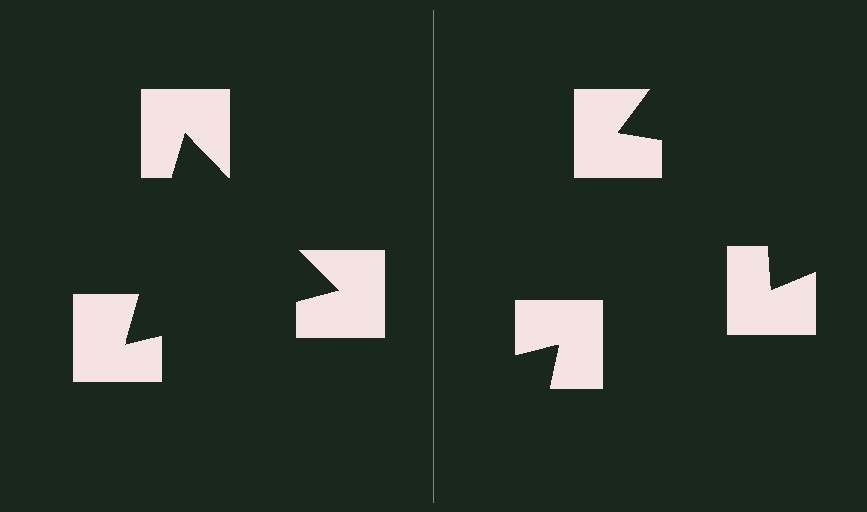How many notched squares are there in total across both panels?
6 — 3 on each side.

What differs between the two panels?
The notched squares are positioned identically on both sides; only the wedge orientations differ. On the left they align to a triangle; on the right they are misaligned.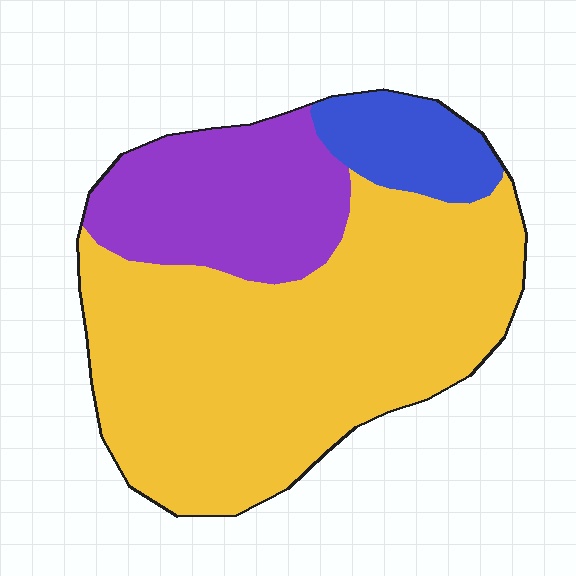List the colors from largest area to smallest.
From largest to smallest: yellow, purple, blue.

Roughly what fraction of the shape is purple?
Purple covers roughly 25% of the shape.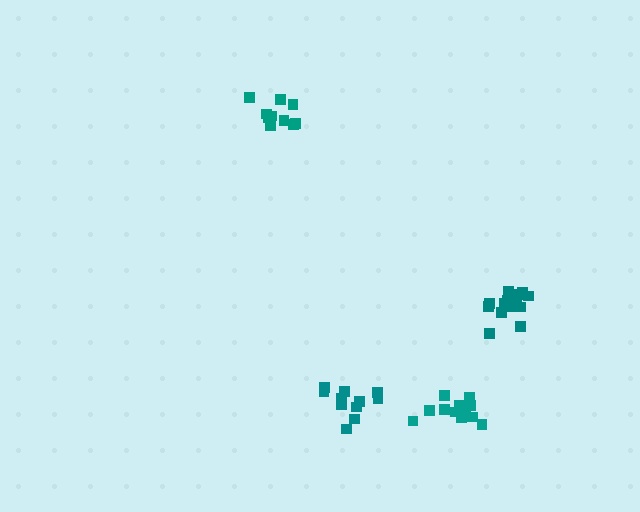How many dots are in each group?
Group 1: 12 dots, Group 2: 10 dots, Group 3: 14 dots, Group 4: 11 dots (47 total).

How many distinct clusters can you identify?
There are 4 distinct clusters.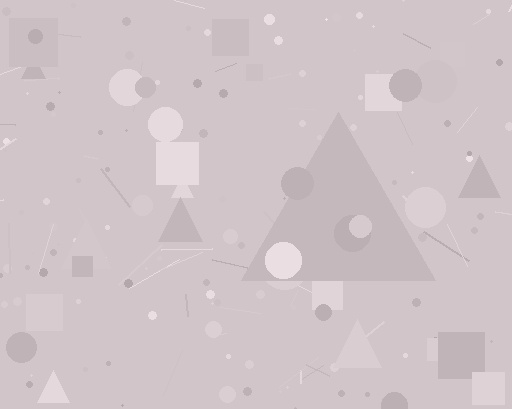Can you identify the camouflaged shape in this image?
The camouflaged shape is a triangle.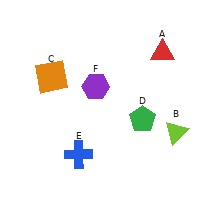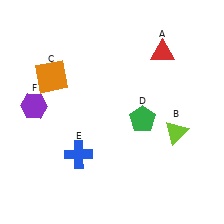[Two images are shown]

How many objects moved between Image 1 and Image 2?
1 object moved between the two images.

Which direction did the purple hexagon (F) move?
The purple hexagon (F) moved left.